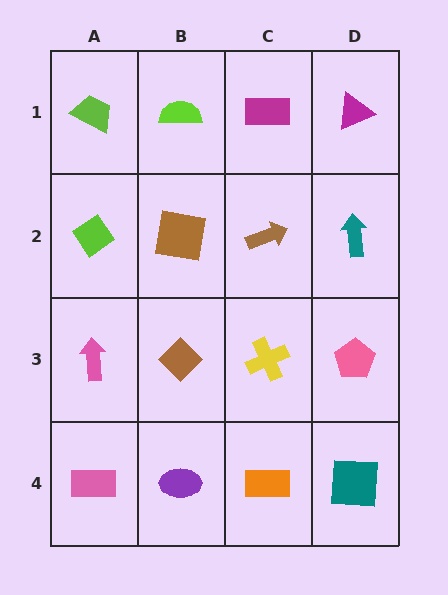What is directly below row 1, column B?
A brown square.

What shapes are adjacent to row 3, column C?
A brown arrow (row 2, column C), an orange rectangle (row 4, column C), a brown diamond (row 3, column B), a pink pentagon (row 3, column D).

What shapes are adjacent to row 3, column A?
A lime diamond (row 2, column A), a pink rectangle (row 4, column A), a brown diamond (row 3, column B).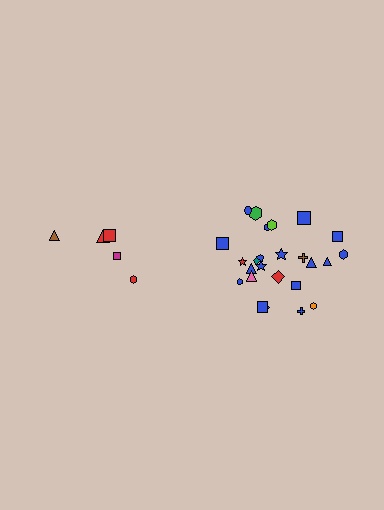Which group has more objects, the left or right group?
The right group.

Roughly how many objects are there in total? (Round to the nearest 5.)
Roughly 30 objects in total.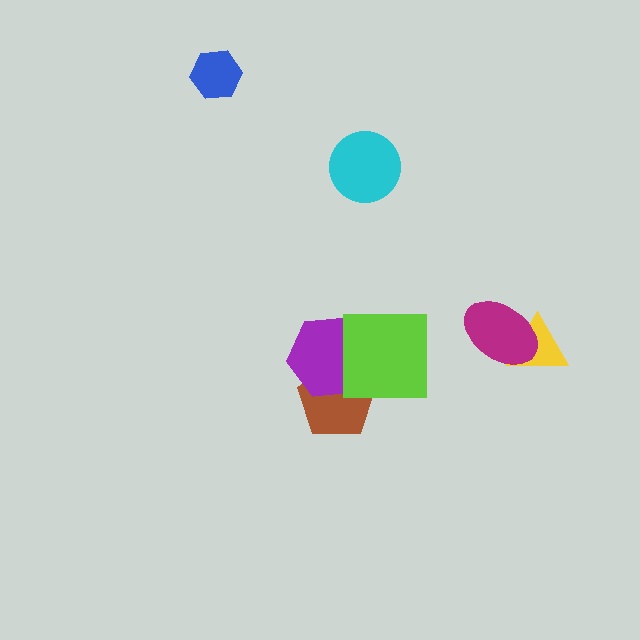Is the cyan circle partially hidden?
No, no other shape covers it.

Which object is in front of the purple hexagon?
The lime square is in front of the purple hexagon.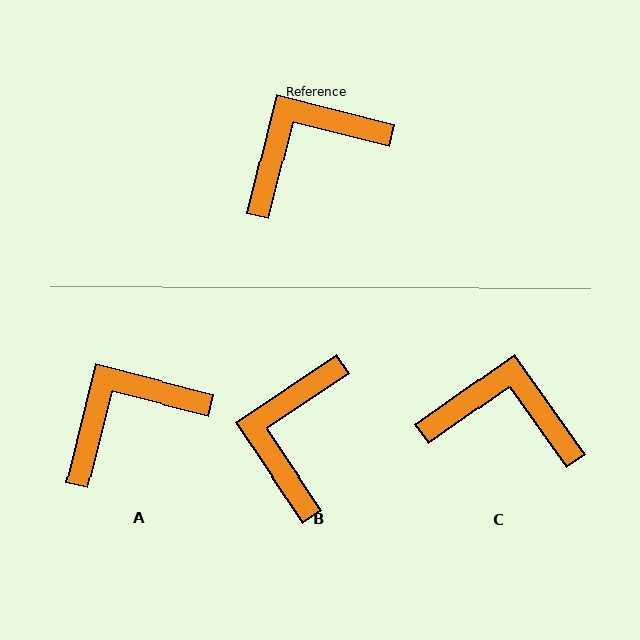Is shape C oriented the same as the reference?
No, it is off by about 41 degrees.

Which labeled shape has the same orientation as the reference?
A.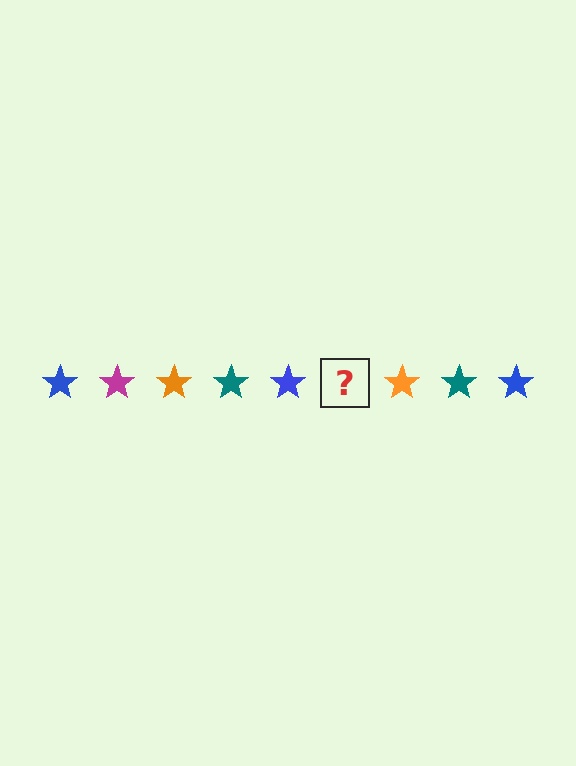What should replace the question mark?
The question mark should be replaced with a magenta star.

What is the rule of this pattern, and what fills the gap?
The rule is that the pattern cycles through blue, magenta, orange, teal stars. The gap should be filled with a magenta star.